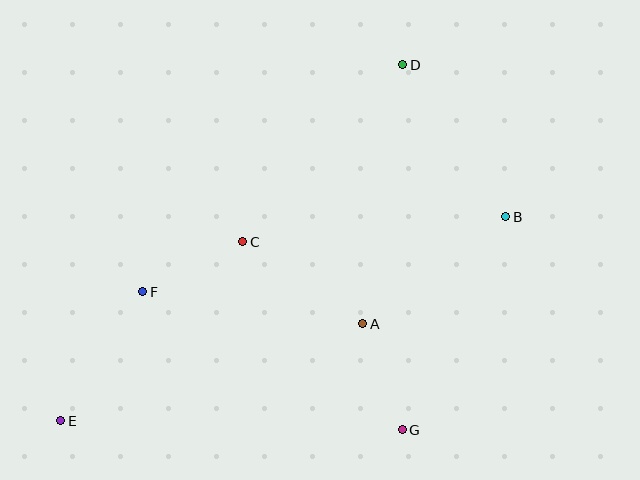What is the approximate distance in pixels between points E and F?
The distance between E and F is approximately 153 pixels.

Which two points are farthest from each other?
Points D and E are farthest from each other.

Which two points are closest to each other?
Points C and F are closest to each other.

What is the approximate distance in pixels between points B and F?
The distance between B and F is approximately 371 pixels.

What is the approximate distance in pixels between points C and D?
The distance between C and D is approximately 238 pixels.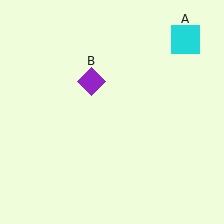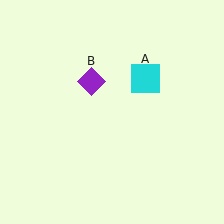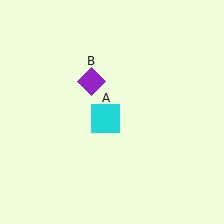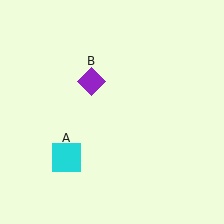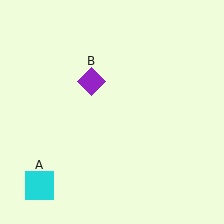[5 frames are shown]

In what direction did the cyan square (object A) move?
The cyan square (object A) moved down and to the left.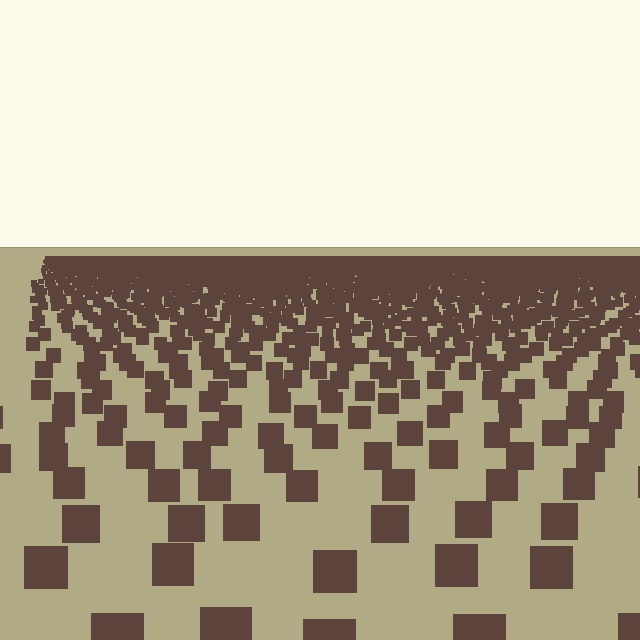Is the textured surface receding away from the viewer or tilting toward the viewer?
The surface is receding away from the viewer. Texture elements get smaller and denser toward the top.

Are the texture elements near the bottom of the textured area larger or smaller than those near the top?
Larger. Near the bottom, elements are closer to the viewer and appear at a bigger on-screen size.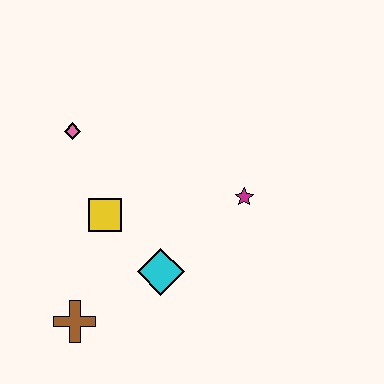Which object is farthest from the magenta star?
The brown cross is farthest from the magenta star.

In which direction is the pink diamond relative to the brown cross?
The pink diamond is above the brown cross.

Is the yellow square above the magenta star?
No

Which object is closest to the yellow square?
The cyan diamond is closest to the yellow square.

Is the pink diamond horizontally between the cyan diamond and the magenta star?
No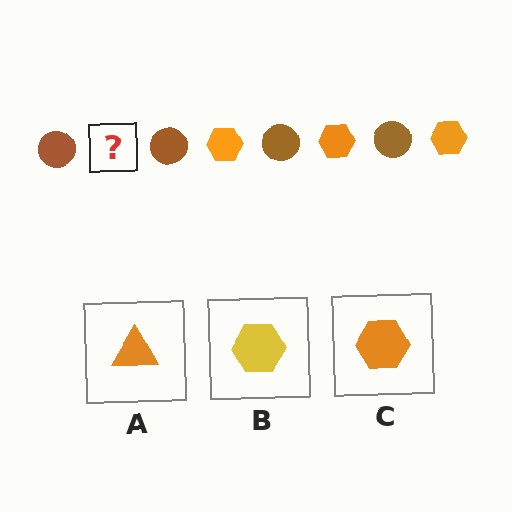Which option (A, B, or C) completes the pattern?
C.